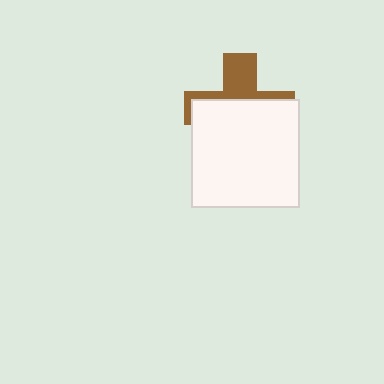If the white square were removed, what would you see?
You would see the complete brown cross.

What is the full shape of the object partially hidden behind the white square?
The partially hidden object is a brown cross.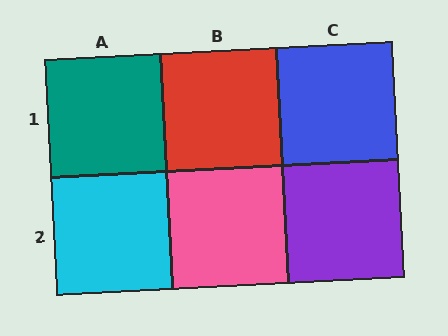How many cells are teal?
1 cell is teal.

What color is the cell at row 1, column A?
Teal.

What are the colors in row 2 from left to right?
Cyan, pink, purple.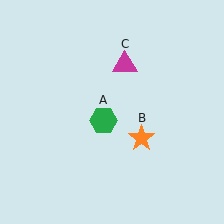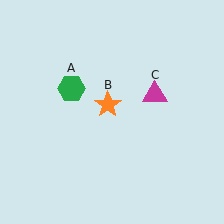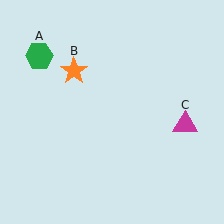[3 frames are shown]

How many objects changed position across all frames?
3 objects changed position: green hexagon (object A), orange star (object B), magenta triangle (object C).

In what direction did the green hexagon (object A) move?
The green hexagon (object A) moved up and to the left.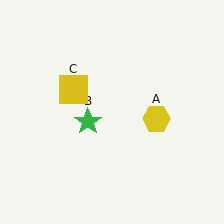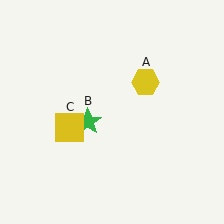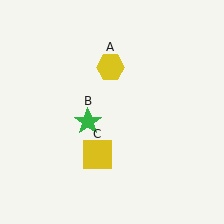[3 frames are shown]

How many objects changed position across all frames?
2 objects changed position: yellow hexagon (object A), yellow square (object C).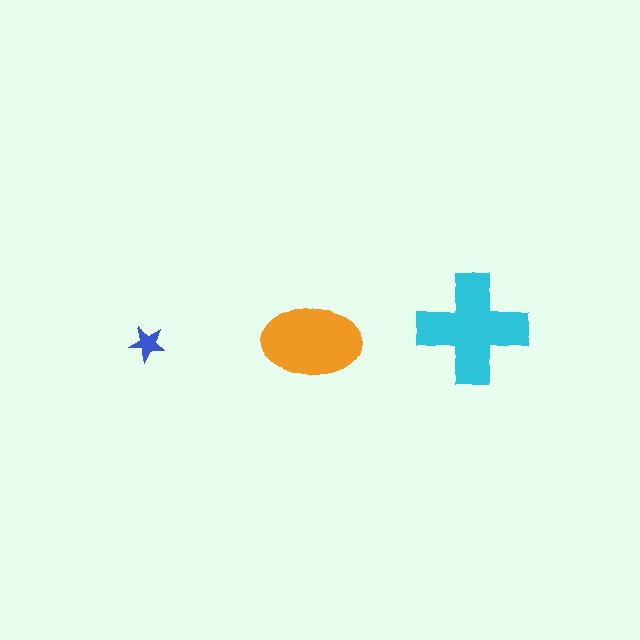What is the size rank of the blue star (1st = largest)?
3rd.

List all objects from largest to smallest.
The cyan cross, the orange ellipse, the blue star.